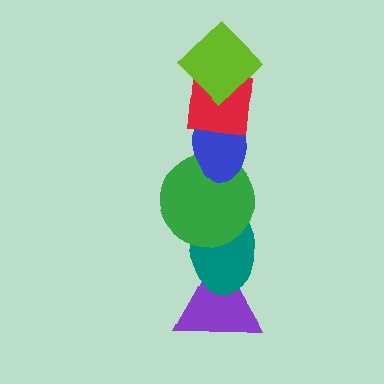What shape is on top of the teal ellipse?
The green circle is on top of the teal ellipse.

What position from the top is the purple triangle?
The purple triangle is 6th from the top.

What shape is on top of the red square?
The lime diamond is on top of the red square.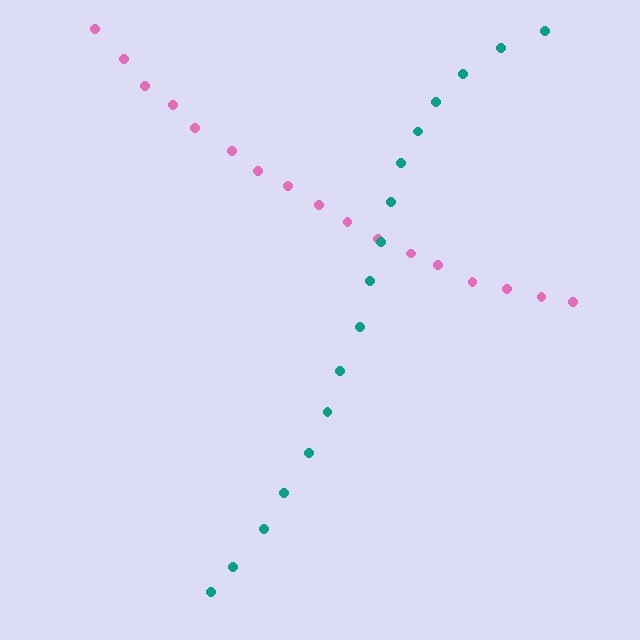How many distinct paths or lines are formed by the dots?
There are 2 distinct paths.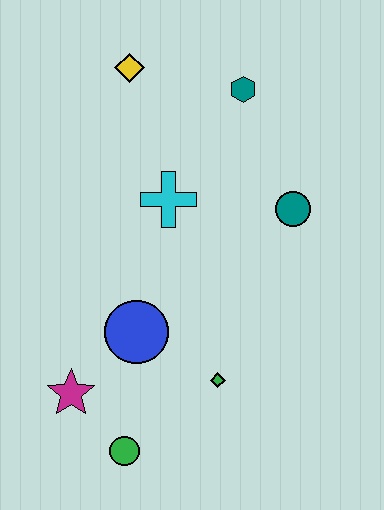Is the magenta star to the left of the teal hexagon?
Yes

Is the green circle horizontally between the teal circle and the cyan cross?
No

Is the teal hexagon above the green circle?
Yes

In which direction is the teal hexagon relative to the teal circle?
The teal hexagon is above the teal circle.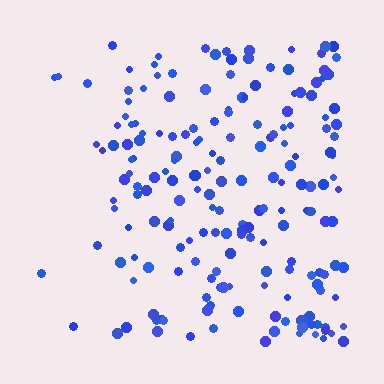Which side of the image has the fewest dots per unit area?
The left.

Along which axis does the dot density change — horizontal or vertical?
Horizontal.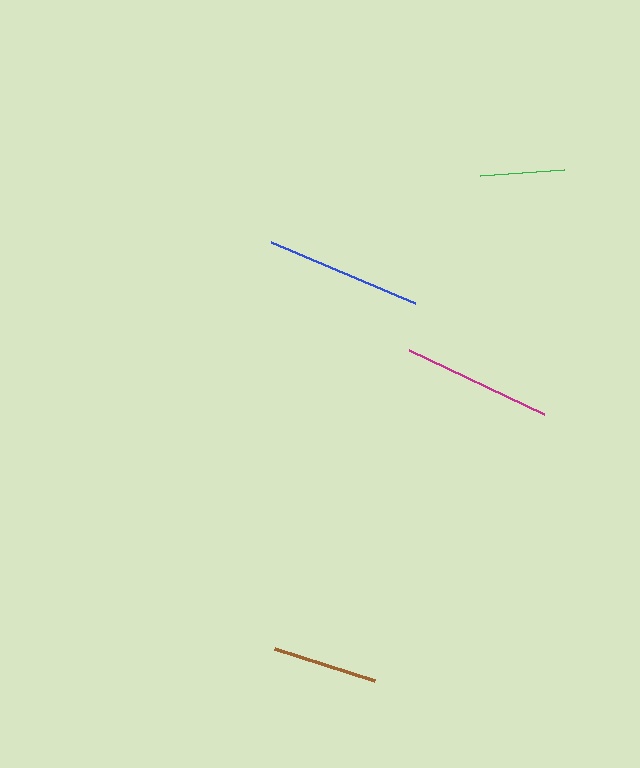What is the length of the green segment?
The green segment is approximately 84 pixels long.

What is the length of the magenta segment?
The magenta segment is approximately 149 pixels long.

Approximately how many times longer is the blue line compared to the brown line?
The blue line is approximately 1.5 times the length of the brown line.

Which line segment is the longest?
The blue line is the longest at approximately 156 pixels.